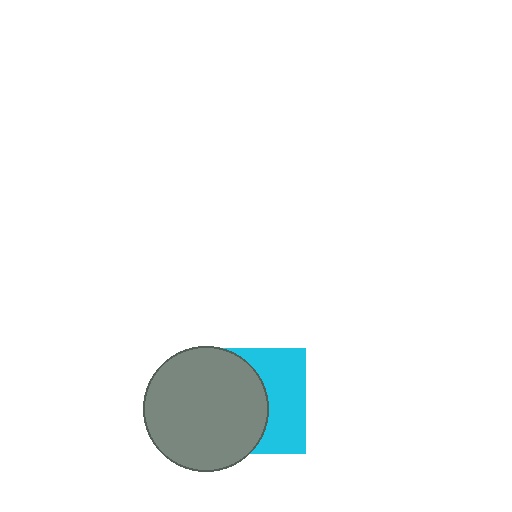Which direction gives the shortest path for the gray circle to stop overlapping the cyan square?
Moving left gives the shortest separation.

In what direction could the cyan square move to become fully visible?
The cyan square could move right. That would shift it out from behind the gray circle entirely.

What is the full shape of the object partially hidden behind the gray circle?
The partially hidden object is a cyan square.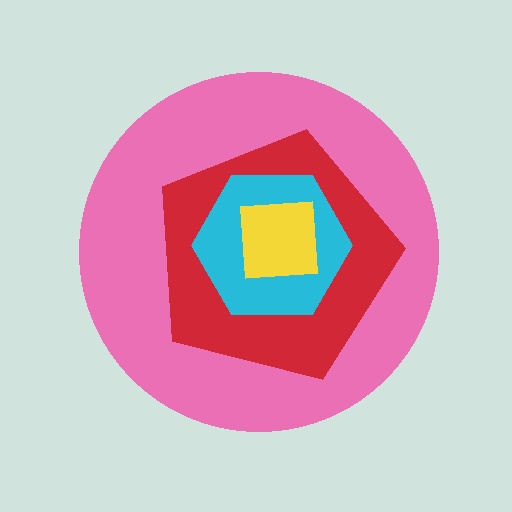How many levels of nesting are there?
4.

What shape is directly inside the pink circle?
The red pentagon.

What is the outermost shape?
The pink circle.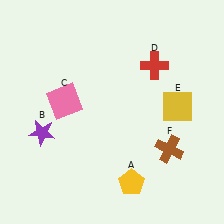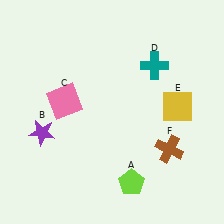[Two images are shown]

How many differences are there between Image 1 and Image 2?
There are 2 differences between the two images.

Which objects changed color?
A changed from yellow to lime. D changed from red to teal.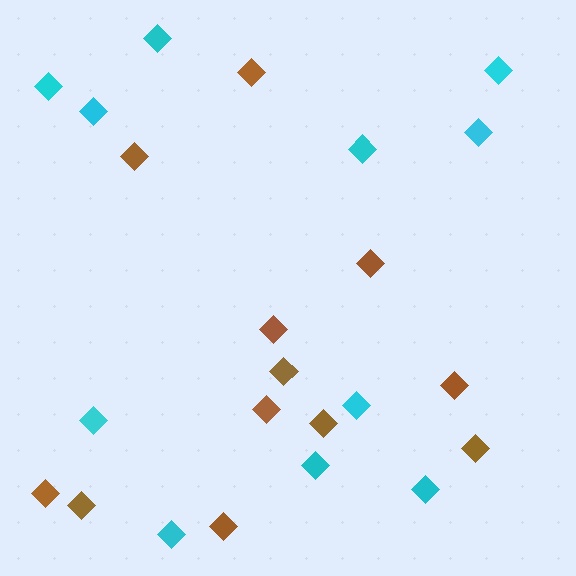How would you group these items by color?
There are 2 groups: one group of cyan diamonds (11) and one group of brown diamonds (12).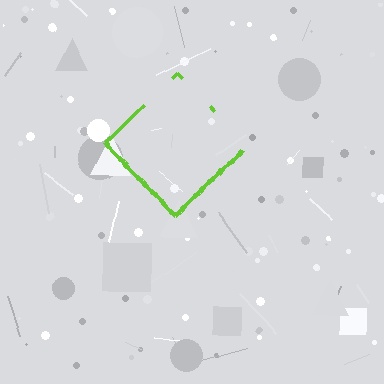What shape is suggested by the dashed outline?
The dashed outline suggests a diamond.